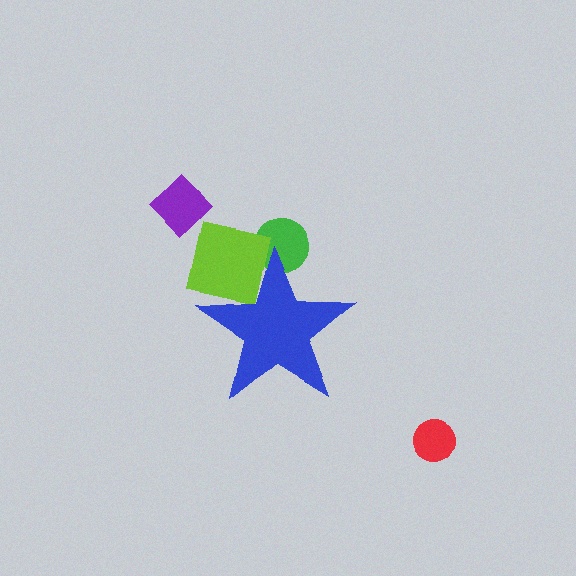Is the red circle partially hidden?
No, the red circle is fully visible.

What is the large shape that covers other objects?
A blue star.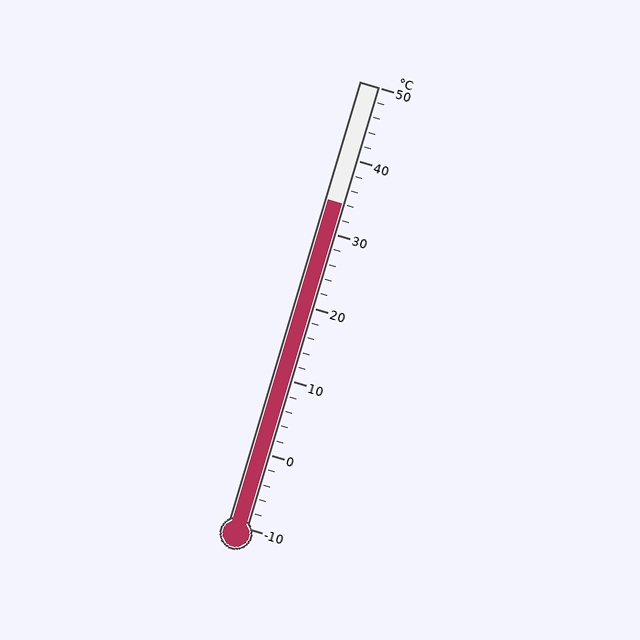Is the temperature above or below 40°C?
The temperature is below 40°C.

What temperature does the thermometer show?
The thermometer shows approximately 34°C.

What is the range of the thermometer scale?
The thermometer scale ranges from -10°C to 50°C.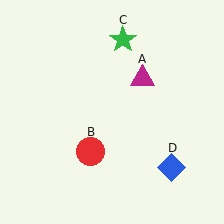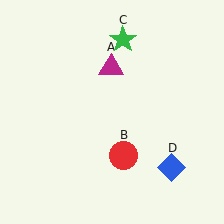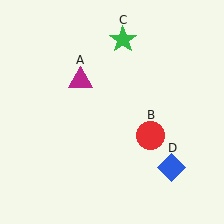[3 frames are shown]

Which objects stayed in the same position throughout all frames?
Green star (object C) and blue diamond (object D) remained stationary.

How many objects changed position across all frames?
2 objects changed position: magenta triangle (object A), red circle (object B).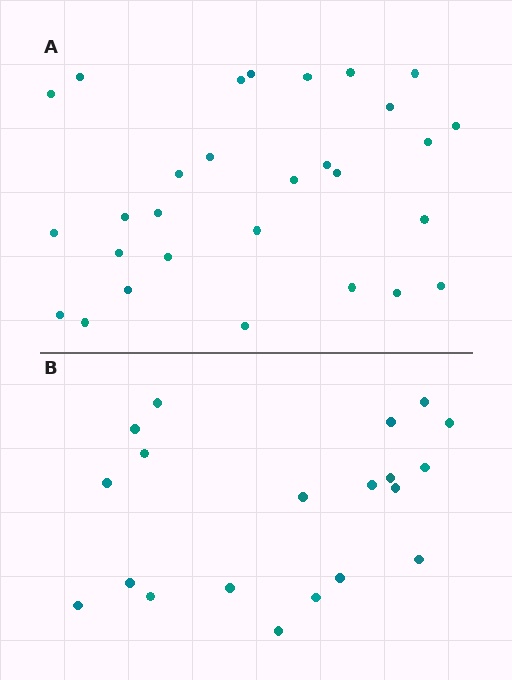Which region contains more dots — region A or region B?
Region A (the top region) has more dots.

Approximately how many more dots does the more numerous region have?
Region A has roughly 8 or so more dots than region B.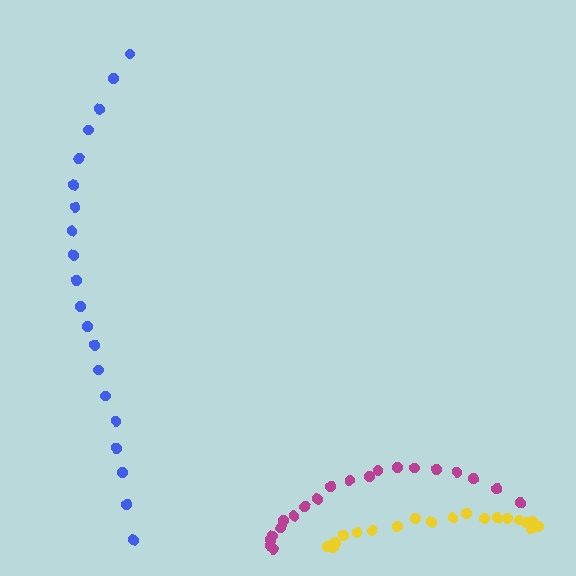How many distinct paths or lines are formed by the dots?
There are 3 distinct paths.